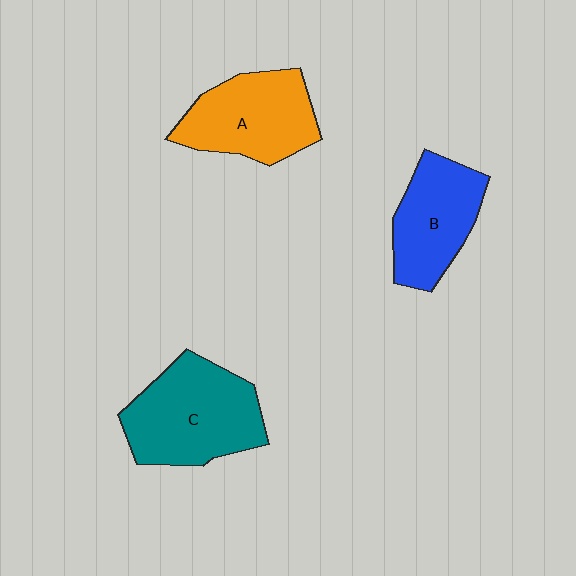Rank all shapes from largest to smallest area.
From largest to smallest: C (teal), A (orange), B (blue).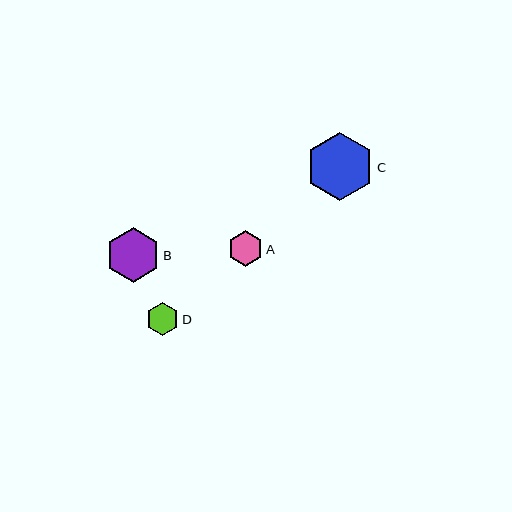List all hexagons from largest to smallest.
From largest to smallest: C, B, A, D.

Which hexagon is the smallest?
Hexagon D is the smallest with a size of approximately 32 pixels.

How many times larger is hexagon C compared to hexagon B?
Hexagon C is approximately 1.2 times the size of hexagon B.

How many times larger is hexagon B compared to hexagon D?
Hexagon B is approximately 1.7 times the size of hexagon D.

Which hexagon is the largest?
Hexagon C is the largest with a size of approximately 68 pixels.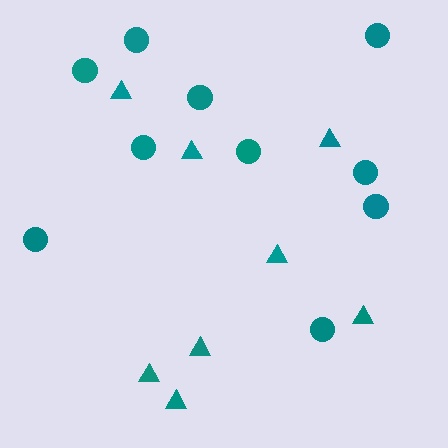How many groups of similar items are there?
There are 2 groups: one group of triangles (8) and one group of circles (10).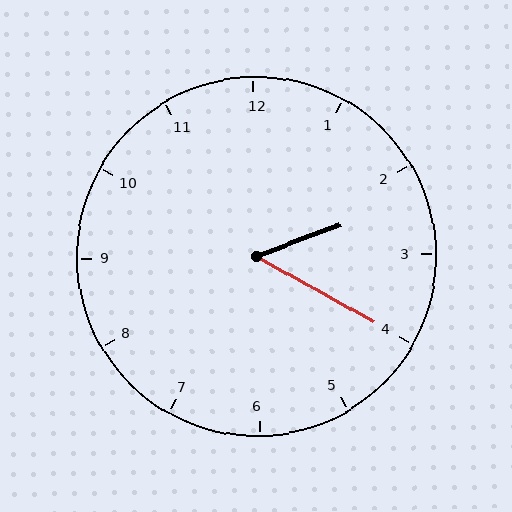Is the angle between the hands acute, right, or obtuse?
It is acute.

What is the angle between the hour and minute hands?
Approximately 50 degrees.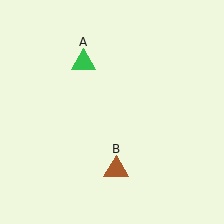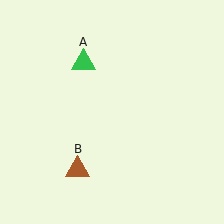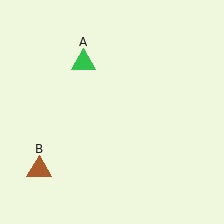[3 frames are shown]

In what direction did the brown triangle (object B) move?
The brown triangle (object B) moved left.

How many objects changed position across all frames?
1 object changed position: brown triangle (object B).